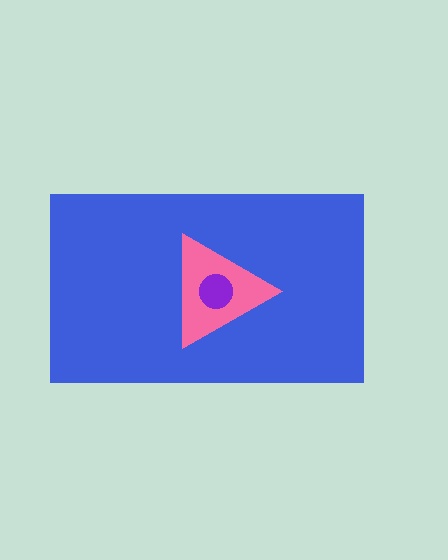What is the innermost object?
The purple circle.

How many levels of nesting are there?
3.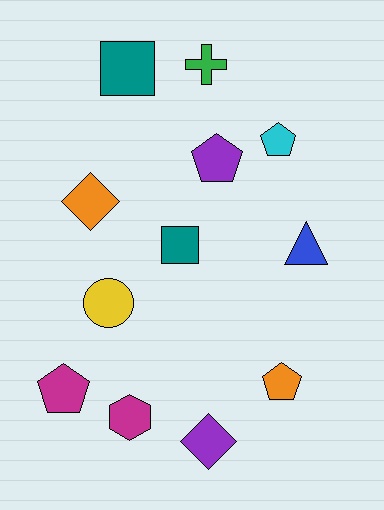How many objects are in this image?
There are 12 objects.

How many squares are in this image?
There are 2 squares.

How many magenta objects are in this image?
There are 2 magenta objects.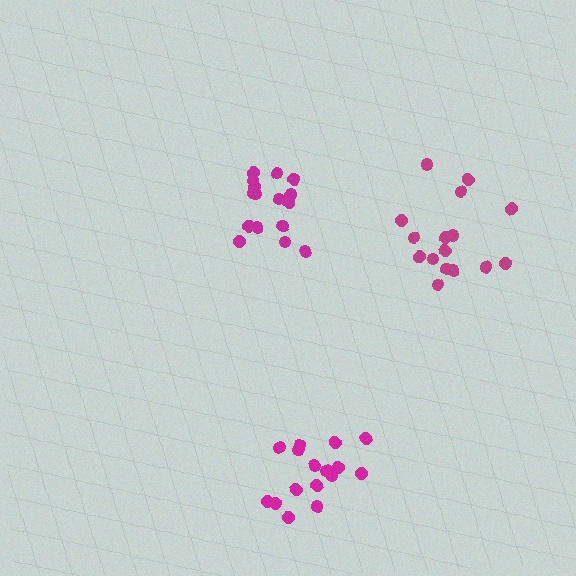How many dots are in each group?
Group 1: 17 dots, Group 2: 16 dots, Group 3: 16 dots (49 total).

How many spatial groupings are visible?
There are 3 spatial groupings.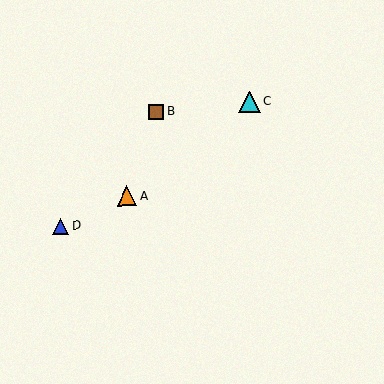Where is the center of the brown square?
The center of the brown square is at (156, 112).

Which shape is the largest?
The cyan triangle (labeled C) is the largest.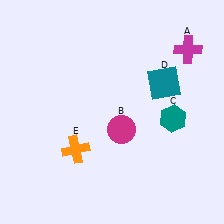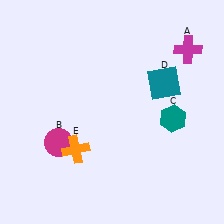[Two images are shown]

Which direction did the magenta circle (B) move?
The magenta circle (B) moved left.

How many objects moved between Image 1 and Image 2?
1 object moved between the two images.